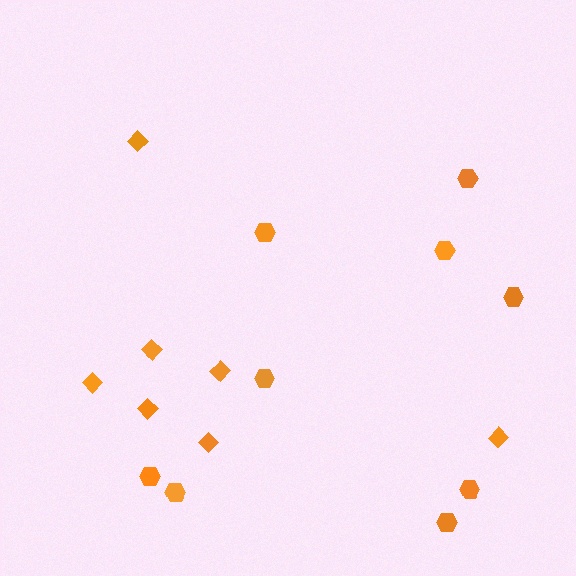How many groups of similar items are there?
There are 2 groups: one group of diamonds (7) and one group of hexagons (9).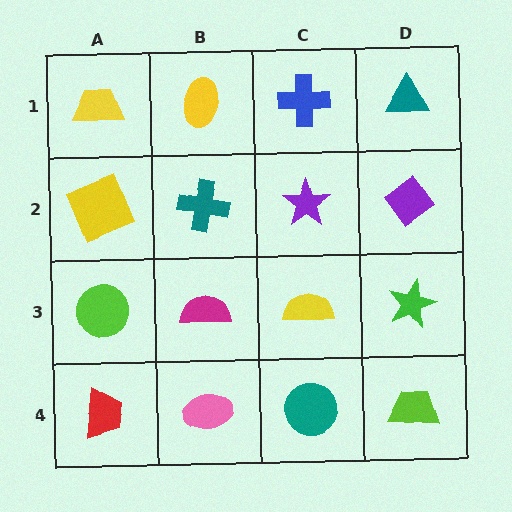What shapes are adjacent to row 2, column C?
A blue cross (row 1, column C), a yellow semicircle (row 3, column C), a teal cross (row 2, column B), a purple diamond (row 2, column D).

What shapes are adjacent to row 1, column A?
A yellow square (row 2, column A), a yellow ellipse (row 1, column B).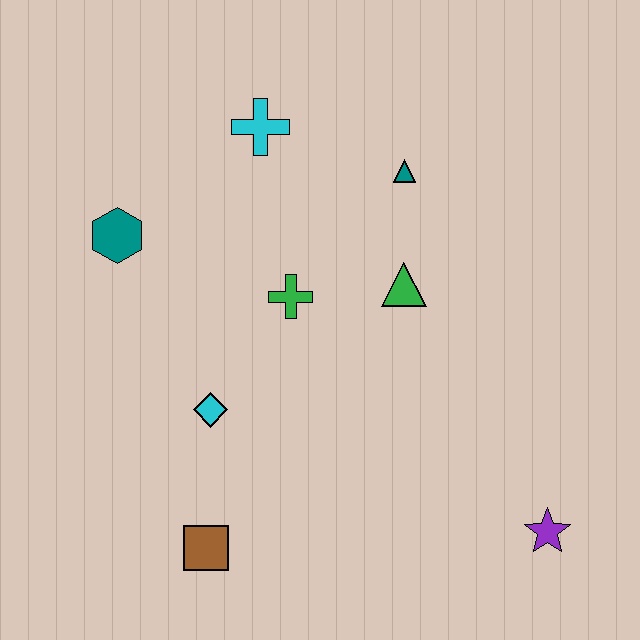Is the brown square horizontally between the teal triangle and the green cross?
No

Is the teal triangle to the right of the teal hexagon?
Yes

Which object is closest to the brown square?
The cyan diamond is closest to the brown square.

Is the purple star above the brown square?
Yes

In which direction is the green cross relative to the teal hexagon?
The green cross is to the right of the teal hexagon.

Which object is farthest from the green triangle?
The brown square is farthest from the green triangle.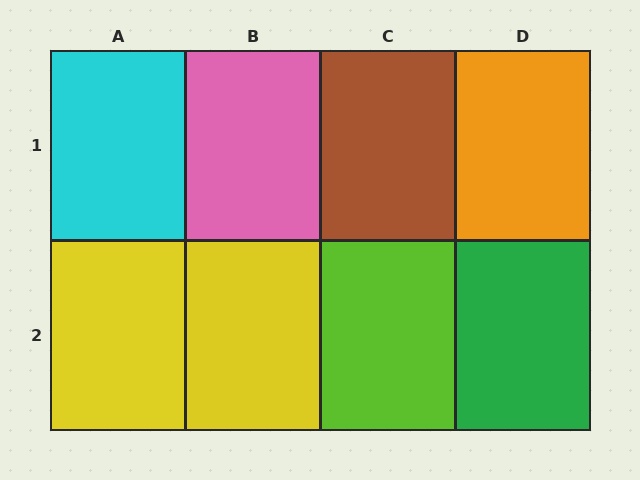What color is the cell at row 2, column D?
Green.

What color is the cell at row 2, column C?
Lime.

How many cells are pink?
1 cell is pink.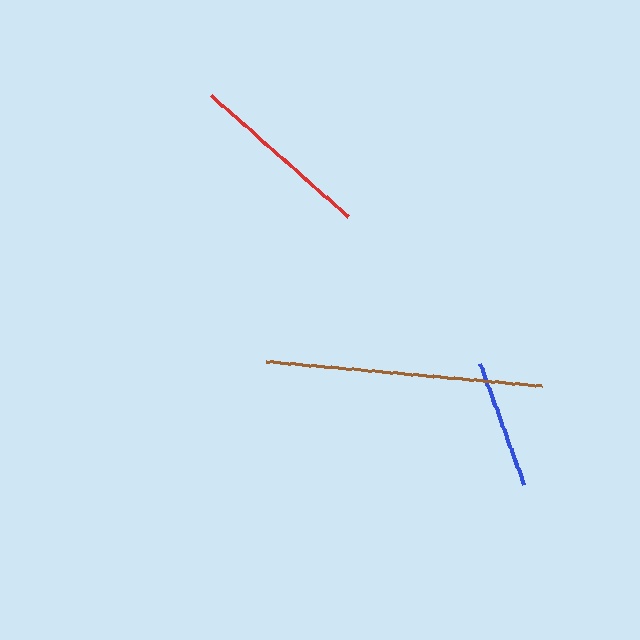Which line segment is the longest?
The brown line is the longest at approximately 276 pixels.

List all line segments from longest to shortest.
From longest to shortest: brown, red, blue.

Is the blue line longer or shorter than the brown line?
The brown line is longer than the blue line.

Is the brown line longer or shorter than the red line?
The brown line is longer than the red line.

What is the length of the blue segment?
The blue segment is approximately 128 pixels long.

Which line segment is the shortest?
The blue line is the shortest at approximately 128 pixels.